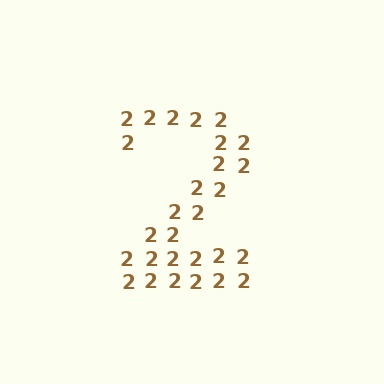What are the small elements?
The small elements are digit 2's.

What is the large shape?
The large shape is the digit 2.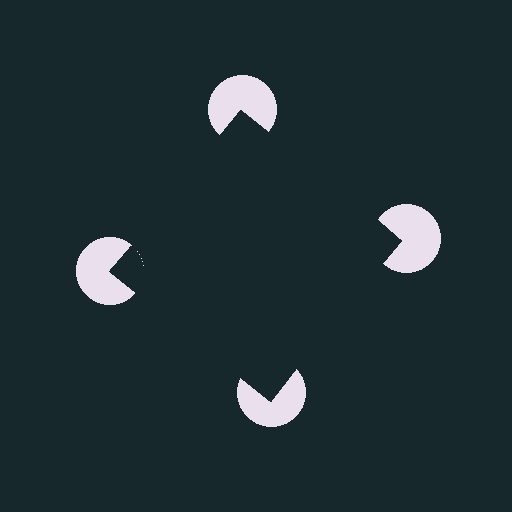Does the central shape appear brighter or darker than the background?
It typically appears slightly darker than the background, even though no actual brightness change is drawn.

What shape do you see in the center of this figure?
An illusory square — its edges are inferred from the aligned wedge cuts in the pac-man discs, not physically drawn.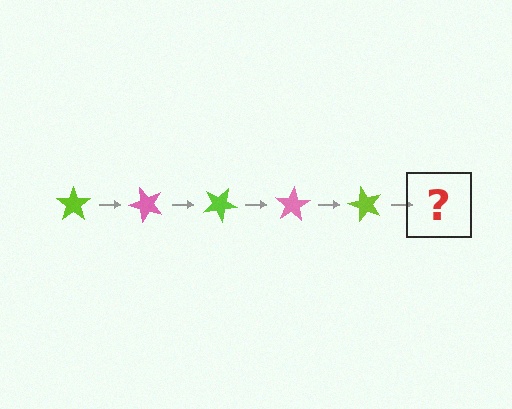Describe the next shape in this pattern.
It should be a pink star, rotated 250 degrees from the start.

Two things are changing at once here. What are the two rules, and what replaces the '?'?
The two rules are that it rotates 50 degrees each step and the color cycles through lime and pink. The '?' should be a pink star, rotated 250 degrees from the start.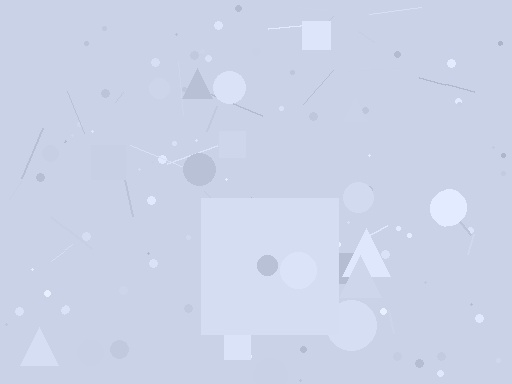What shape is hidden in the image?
A square is hidden in the image.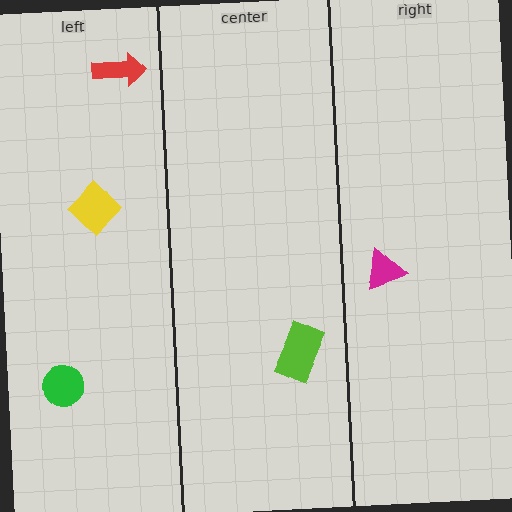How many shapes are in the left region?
3.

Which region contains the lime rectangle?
The center region.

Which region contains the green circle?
The left region.